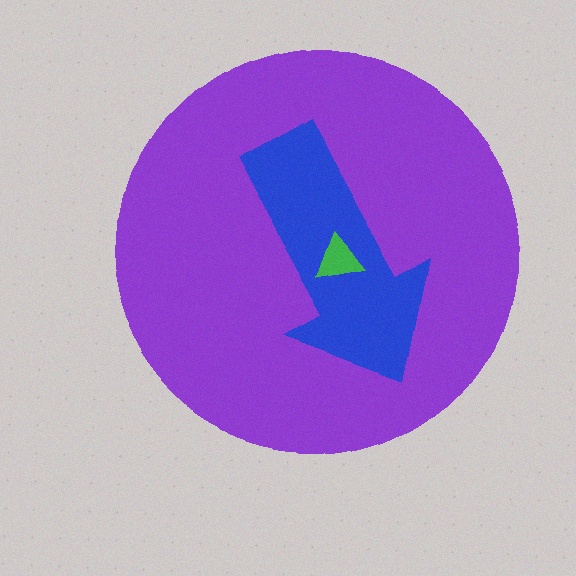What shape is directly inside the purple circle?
The blue arrow.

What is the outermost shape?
The purple circle.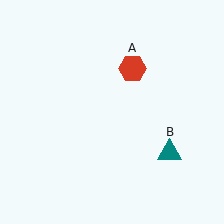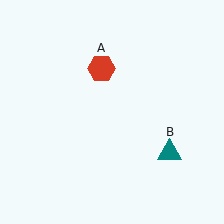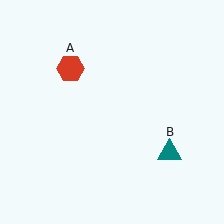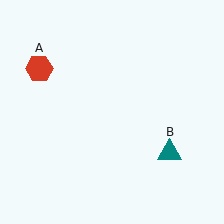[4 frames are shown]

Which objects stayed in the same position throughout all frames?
Teal triangle (object B) remained stationary.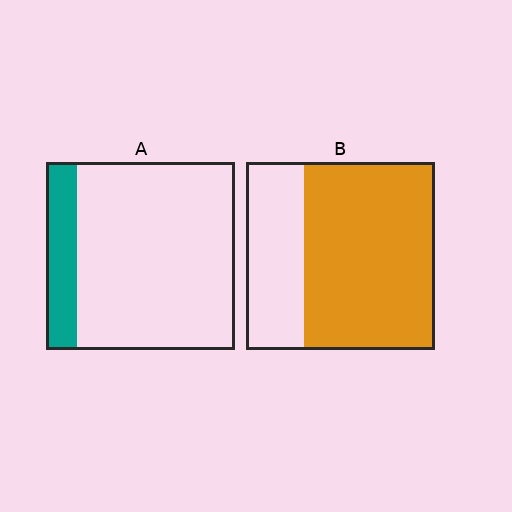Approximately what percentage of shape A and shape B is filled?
A is approximately 15% and B is approximately 70%.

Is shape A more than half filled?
No.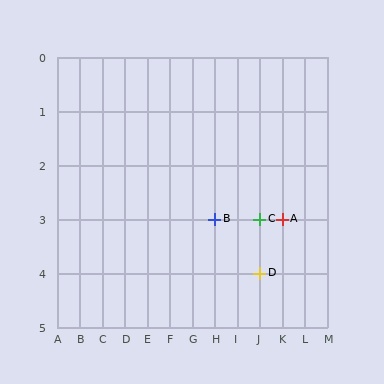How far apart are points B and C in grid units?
Points B and C are 2 columns apart.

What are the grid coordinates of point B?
Point B is at grid coordinates (H, 3).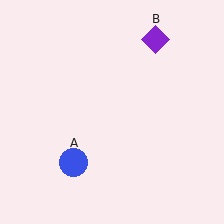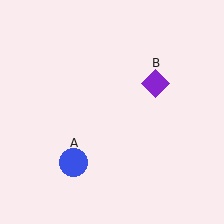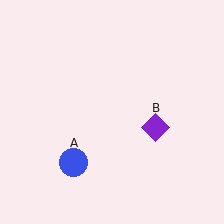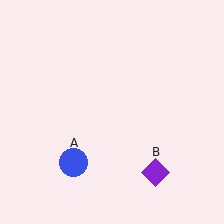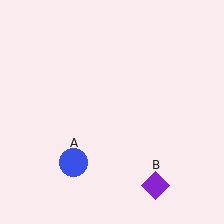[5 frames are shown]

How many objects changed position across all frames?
1 object changed position: purple diamond (object B).